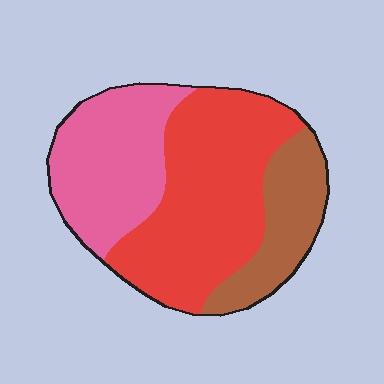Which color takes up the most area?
Red, at roughly 50%.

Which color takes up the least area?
Brown, at roughly 20%.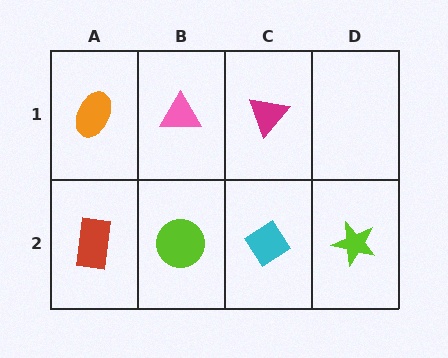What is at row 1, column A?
An orange ellipse.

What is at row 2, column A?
A red rectangle.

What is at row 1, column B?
A pink triangle.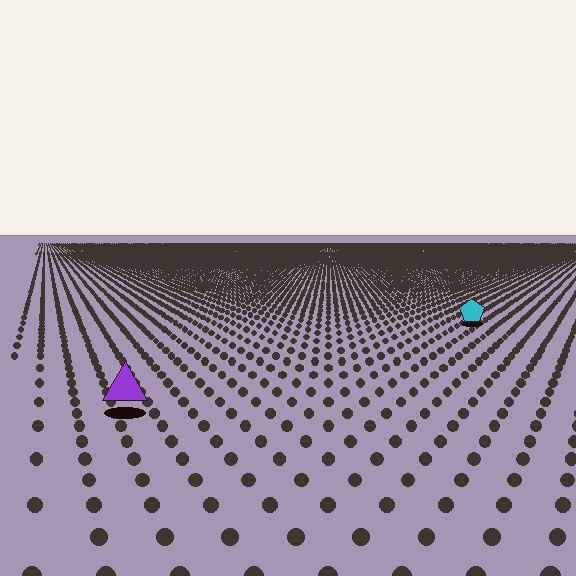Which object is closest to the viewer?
The purple triangle is closest. The texture marks near it are larger and more spread out.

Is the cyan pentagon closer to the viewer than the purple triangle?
No. The purple triangle is closer — you can tell from the texture gradient: the ground texture is coarser near it.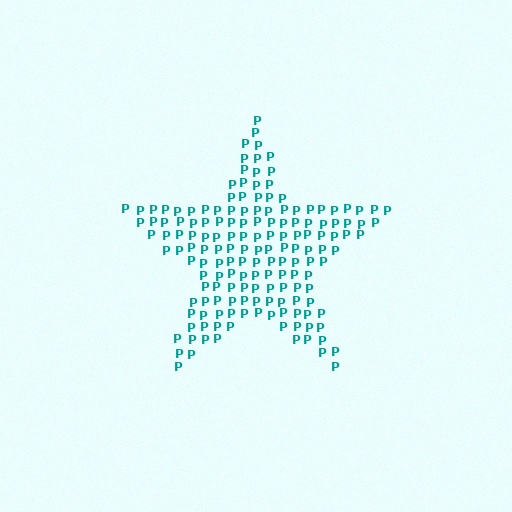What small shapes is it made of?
It is made of small letter P's.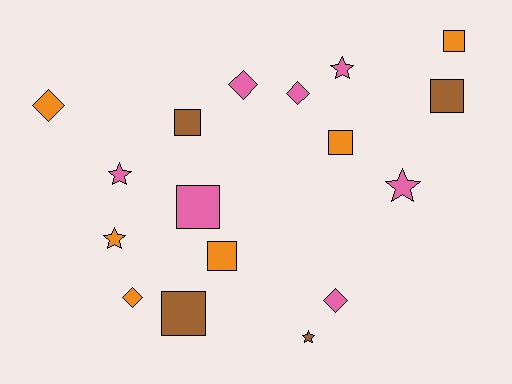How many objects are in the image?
There are 17 objects.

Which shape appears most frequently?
Square, with 7 objects.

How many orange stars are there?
There is 1 orange star.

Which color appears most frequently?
Pink, with 7 objects.